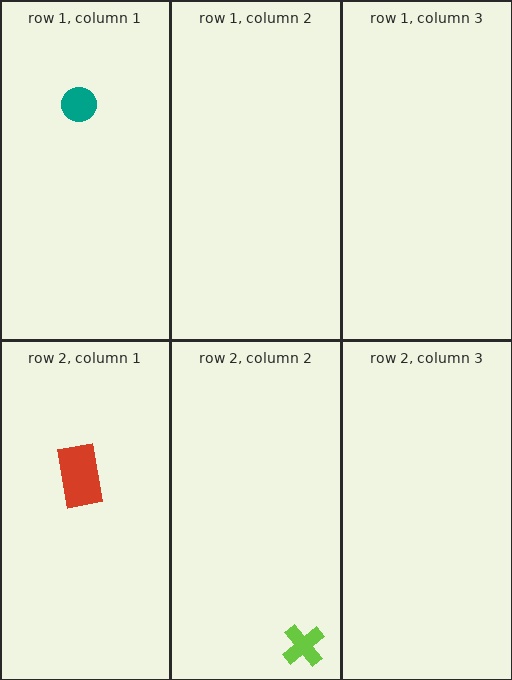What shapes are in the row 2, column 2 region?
The lime cross.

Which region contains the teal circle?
The row 1, column 1 region.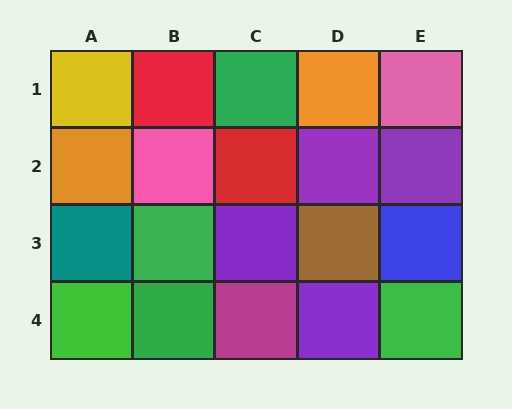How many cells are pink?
2 cells are pink.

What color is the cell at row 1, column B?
Red.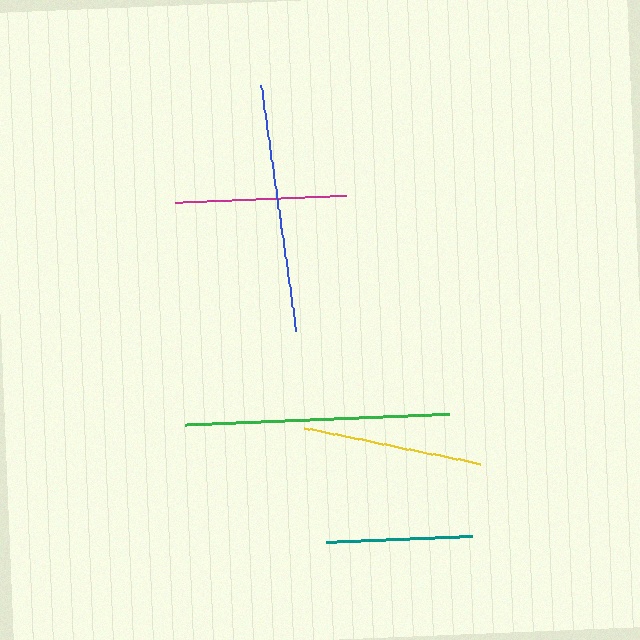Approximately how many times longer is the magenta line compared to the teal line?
The magenta line is approximately 1.2 times the length of the teal line.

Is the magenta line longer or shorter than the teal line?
The magenta line is longer than the teal line.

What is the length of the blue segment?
The blue segment is approximately 248 pixels long.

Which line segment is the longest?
The green line is the longest at approximately 264 pixels.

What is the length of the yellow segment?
The yellow segment is approximately 179 pixels long.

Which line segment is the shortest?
The teal line is the shortest at approximately 146 pixels.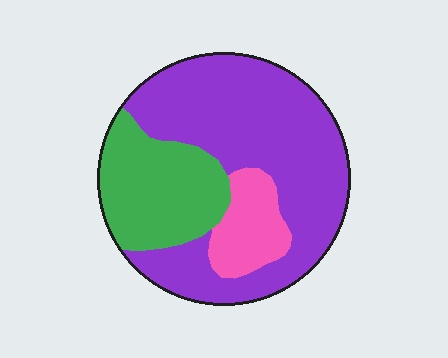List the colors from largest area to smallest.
From largest to smallest: purple, green, pink.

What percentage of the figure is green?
Green covers around 25% of the figure.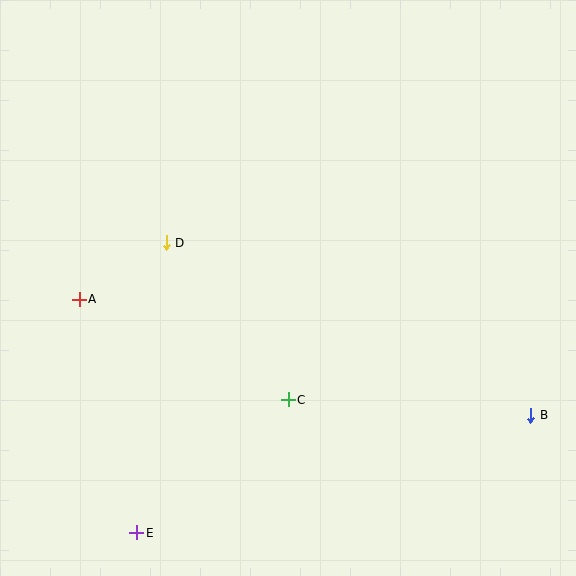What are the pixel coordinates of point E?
Point E is at (137, 533).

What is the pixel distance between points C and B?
The distance between C and B is 243 pixels.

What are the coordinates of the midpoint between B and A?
The midpoint between B and A is at (305, 357).